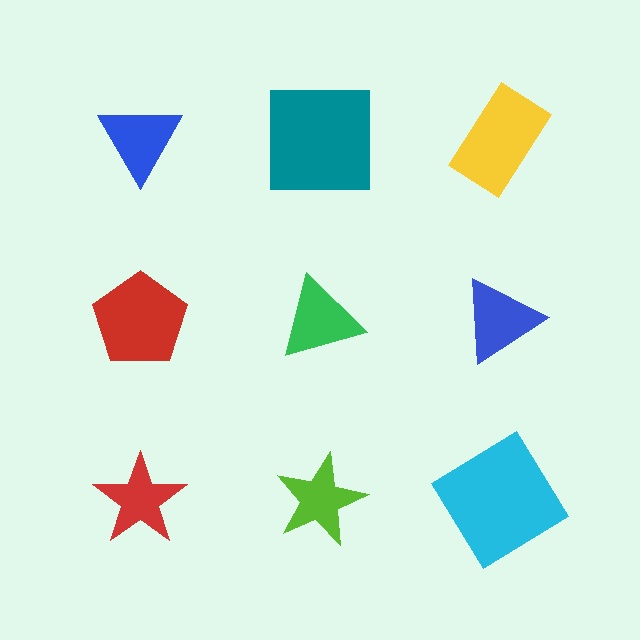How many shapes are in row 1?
3 shapes.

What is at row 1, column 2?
A teal square.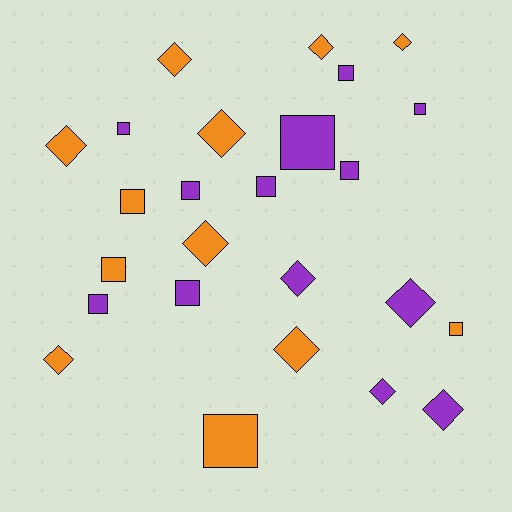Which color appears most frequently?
Purple, with 13 objects.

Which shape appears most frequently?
Square, with 13 objects.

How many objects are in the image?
There are 25 objects.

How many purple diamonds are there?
There are 4 purple diamonds.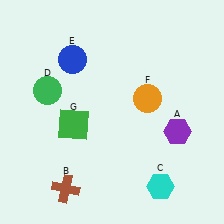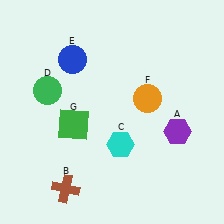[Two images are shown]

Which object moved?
The cyan hexagon (C) moved up.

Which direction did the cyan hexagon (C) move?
The cyan hexagon (C) moved up.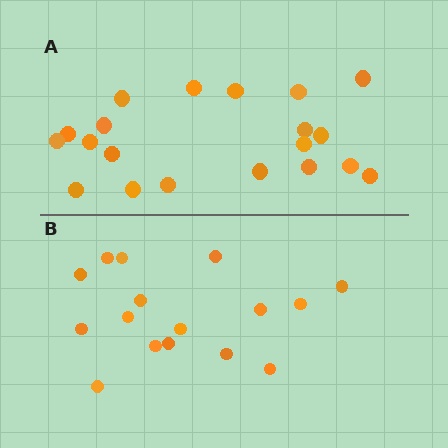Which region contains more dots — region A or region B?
Region A (the top region) has more dots.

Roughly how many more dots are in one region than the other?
Region A has about 4 more dots than region B.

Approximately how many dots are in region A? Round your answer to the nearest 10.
About 20 dots.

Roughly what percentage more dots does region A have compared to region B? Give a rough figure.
About 25% more.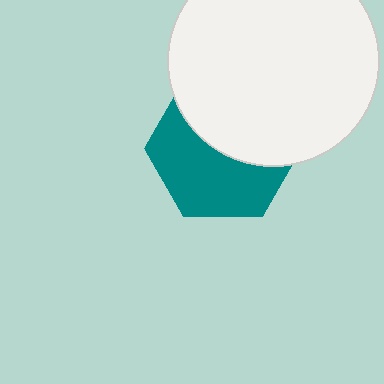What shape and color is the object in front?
The object in front is a white circle.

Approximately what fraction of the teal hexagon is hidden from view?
Roughly 48% of the teal hexagon is hidden behind the white circle.